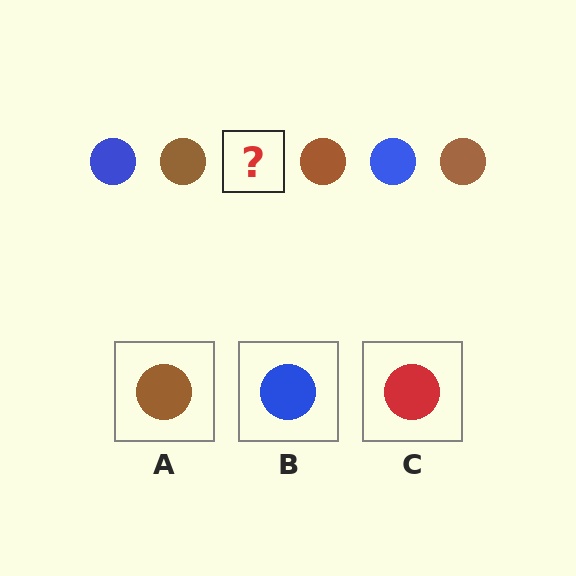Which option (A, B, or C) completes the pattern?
B.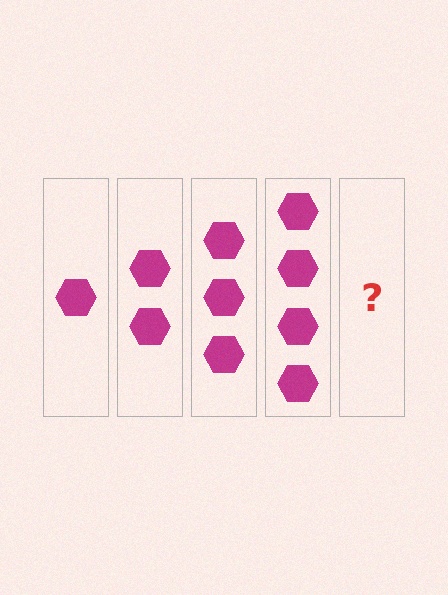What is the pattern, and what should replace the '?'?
The pattern is that each step adds one more hexagon. The '?' should be 5 hexagons.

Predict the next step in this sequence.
The next step is 5 hexagons.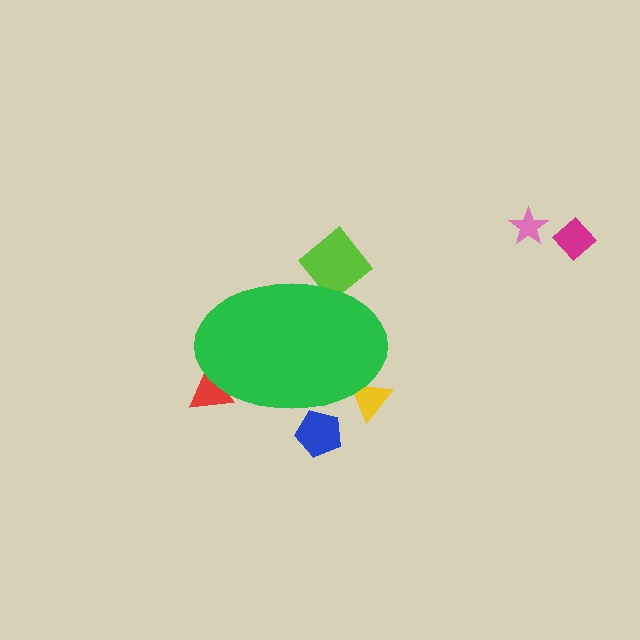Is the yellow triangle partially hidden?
Yes, the yellow triangle is partially hidden behind the green ellipse.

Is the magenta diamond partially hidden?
No, the magenta diamond is fully visible.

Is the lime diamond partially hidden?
Yes, the lime diamond is partially hidden behind the green ellipse.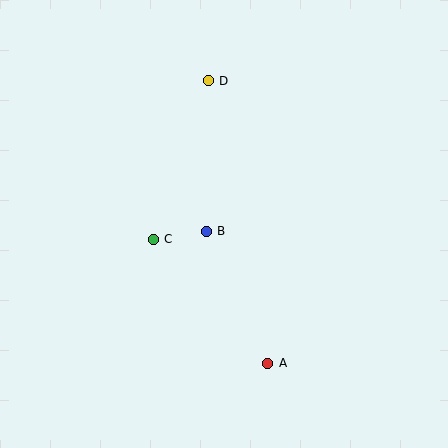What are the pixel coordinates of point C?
Point C is at (153, 239).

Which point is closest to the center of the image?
Point B at (206, 231) is closest to the center.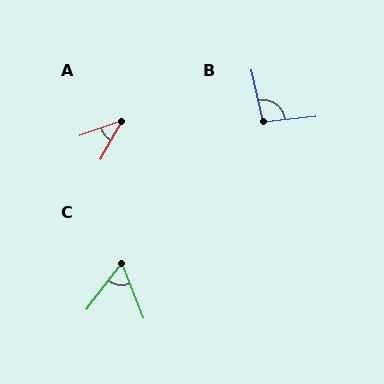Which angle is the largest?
B, at approximately 96 degrees.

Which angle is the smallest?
A, at approximately 42 degrees.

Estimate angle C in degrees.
Approximately 58 degrees.